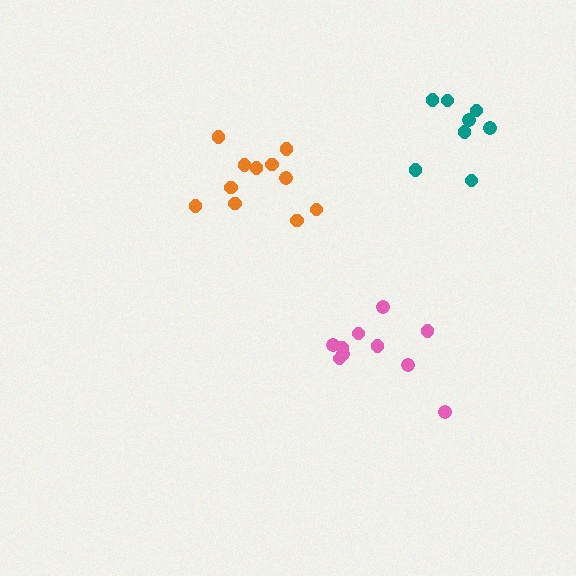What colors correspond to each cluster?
The clusters are colored: orange, pink, teal.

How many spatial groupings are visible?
There are 3 spatial groupings.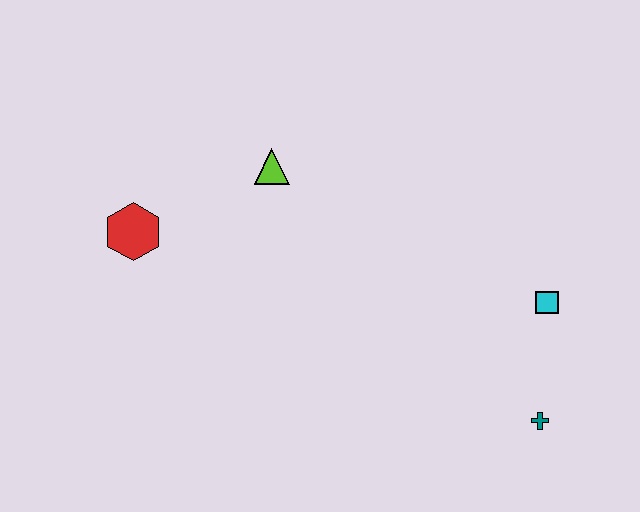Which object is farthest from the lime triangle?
The teal cross is farthest from the lime triangle.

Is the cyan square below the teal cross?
No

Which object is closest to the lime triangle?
The red hexagon is closest to the lime triangle.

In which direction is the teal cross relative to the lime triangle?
The teal cross is to the right of the lime triangle.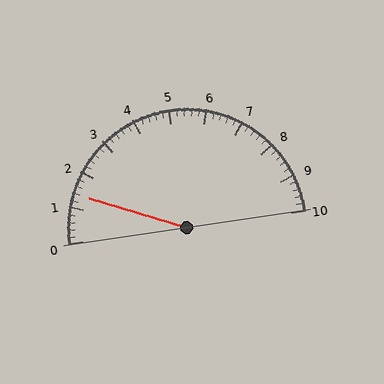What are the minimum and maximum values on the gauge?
The gauge ranges from 0 to 10.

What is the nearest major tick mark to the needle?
The nearest major tick mark is 1.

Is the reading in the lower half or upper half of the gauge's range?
The reading is in the lower half of the range (0 to 10).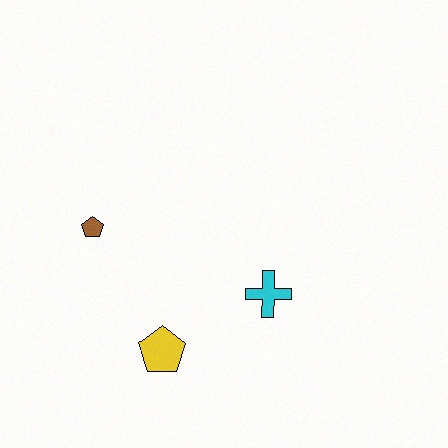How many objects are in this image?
There are 3 objects.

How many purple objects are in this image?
There are no purple objects.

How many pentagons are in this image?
There are 2 pentagons.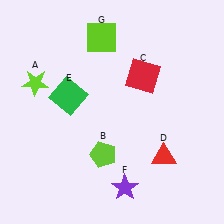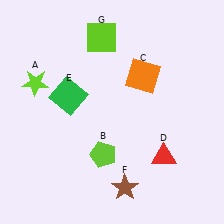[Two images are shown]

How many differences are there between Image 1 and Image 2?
There are 2 differences between the two images.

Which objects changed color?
C changed from red to orange. F changed from purple to brown.